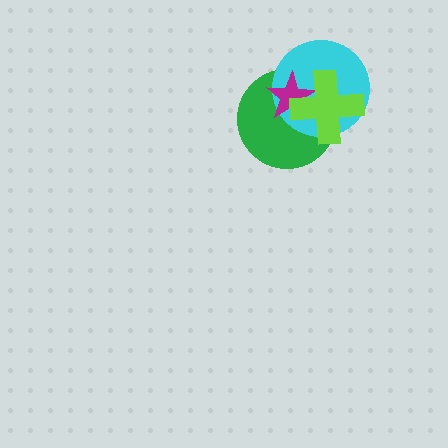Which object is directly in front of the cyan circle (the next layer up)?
The magenta star is directly in front of the cyan circle.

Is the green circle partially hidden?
Yes, it is partially covered by another shape.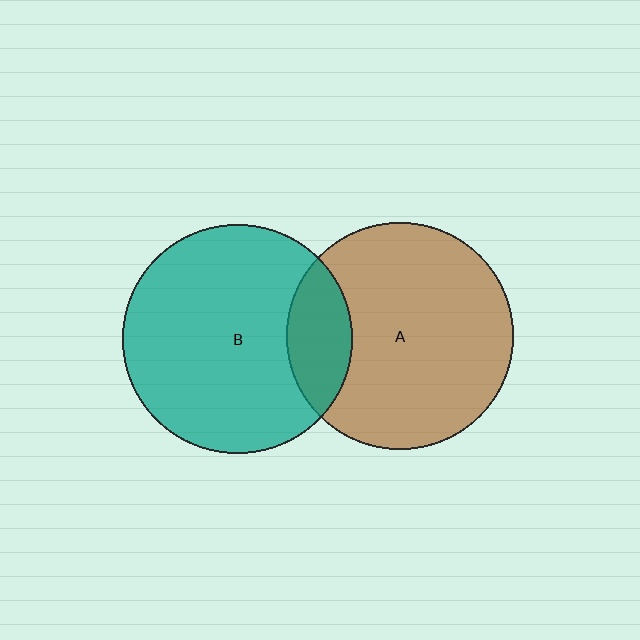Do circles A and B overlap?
Yes.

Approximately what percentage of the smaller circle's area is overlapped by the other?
Approximately 20%.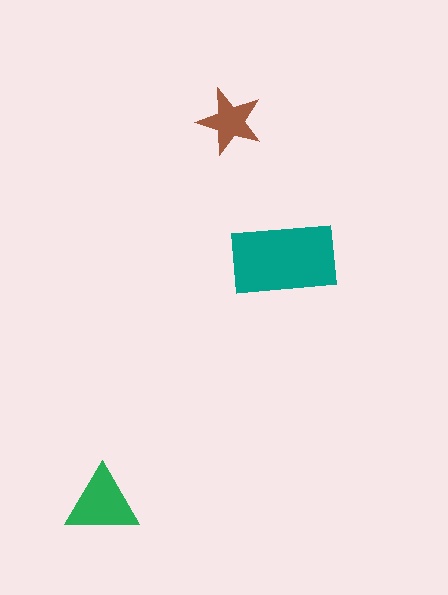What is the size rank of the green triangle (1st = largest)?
2nd.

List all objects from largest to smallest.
The teal rectangle, the green triangle, the brown star.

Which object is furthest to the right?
The teal rectangle is rightmost.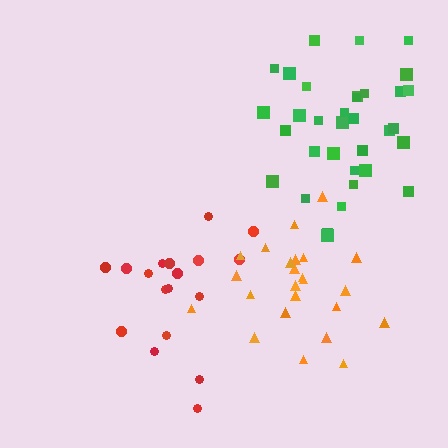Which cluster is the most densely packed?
Orange.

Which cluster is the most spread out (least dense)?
Red.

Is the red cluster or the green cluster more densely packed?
Green.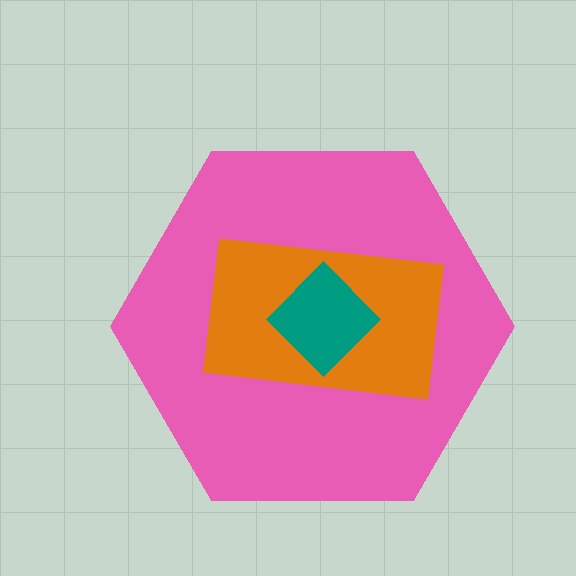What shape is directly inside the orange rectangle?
The teal diamond.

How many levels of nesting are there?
3.